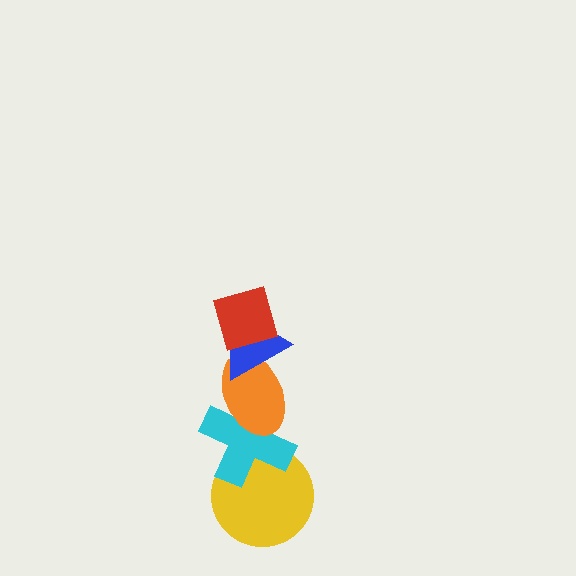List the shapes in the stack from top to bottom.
From top to bottom: the red diamond, the blue triangle, the orange ellipse, the cyan cross, the yellow circle.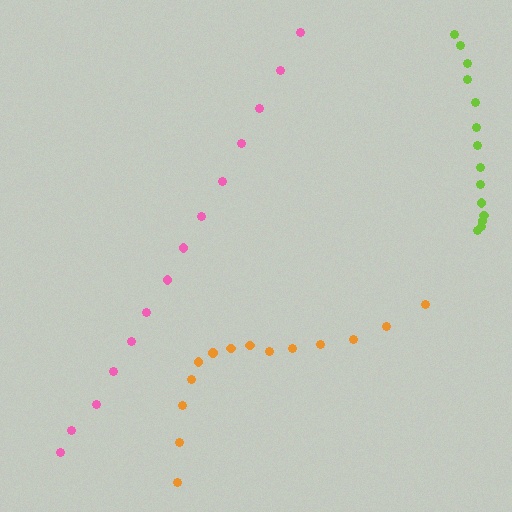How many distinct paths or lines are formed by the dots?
There are 3 distinct paths.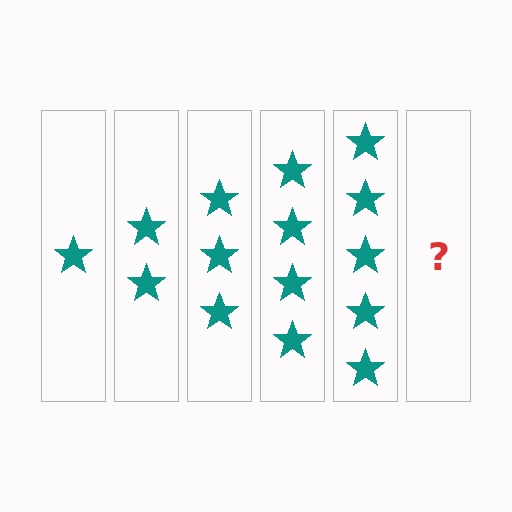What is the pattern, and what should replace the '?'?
The pattern is that each step adds one more star. The '?' should be 6 stars.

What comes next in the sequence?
The next element should be 6 stars.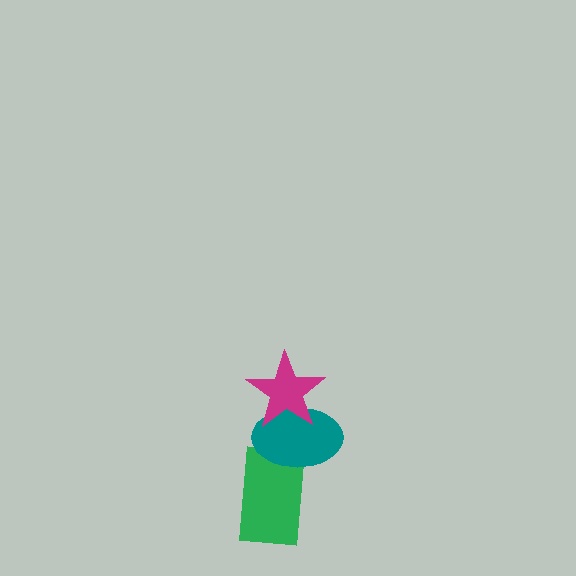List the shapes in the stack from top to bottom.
From top to bottom: the magenta star, the teal ellipse, the green rectangle.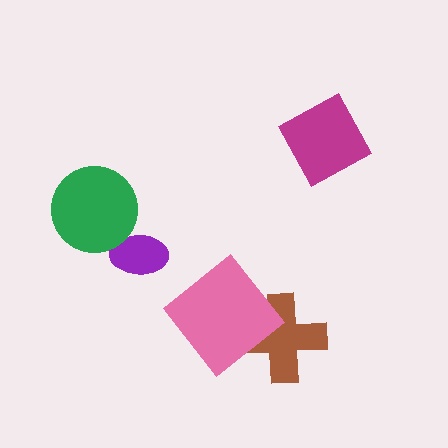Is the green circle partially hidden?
No, no other shape covers it.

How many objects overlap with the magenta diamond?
0 objects overlap with the magenta diamond.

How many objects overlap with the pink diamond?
1 object overlaps with the pink diamond.